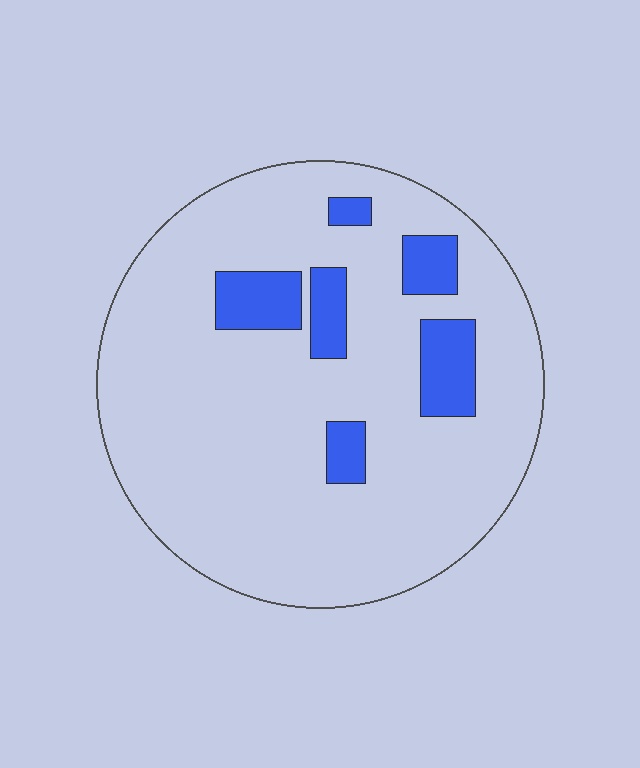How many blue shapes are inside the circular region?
6.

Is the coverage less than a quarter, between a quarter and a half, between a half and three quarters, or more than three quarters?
Less than a quarter.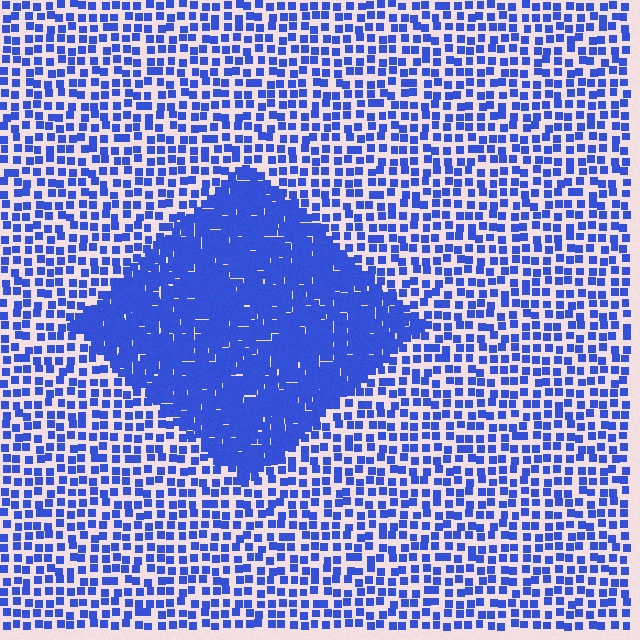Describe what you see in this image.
The image contains small blue elements arranged at two different densities. A diamond-shaped region is visible where the elements are more densely packed than the surrounding area.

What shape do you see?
I see a diamond.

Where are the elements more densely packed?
The elements are more densely packed inside the diamond boundary.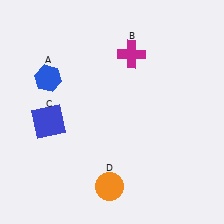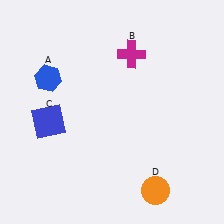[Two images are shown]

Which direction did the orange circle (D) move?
The orange circle (D) moved right.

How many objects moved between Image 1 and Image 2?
1 object moved between the two images.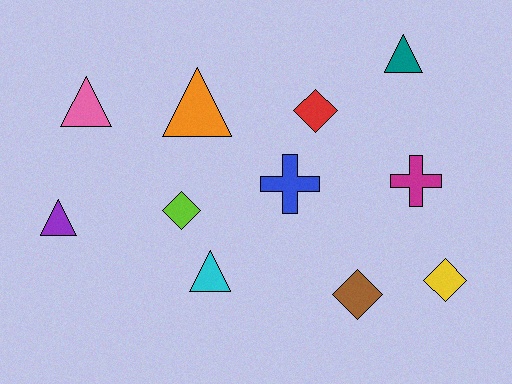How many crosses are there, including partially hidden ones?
There are 2 crosses.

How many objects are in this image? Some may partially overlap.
There are 11 objects.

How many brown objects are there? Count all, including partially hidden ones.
There is 1 brown object.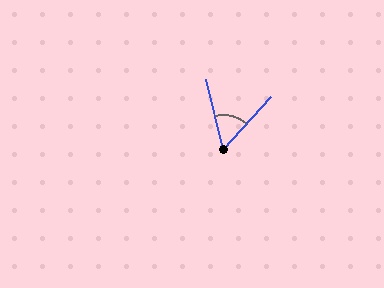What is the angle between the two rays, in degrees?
Approximately 56 degrees.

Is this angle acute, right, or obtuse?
It is acute.